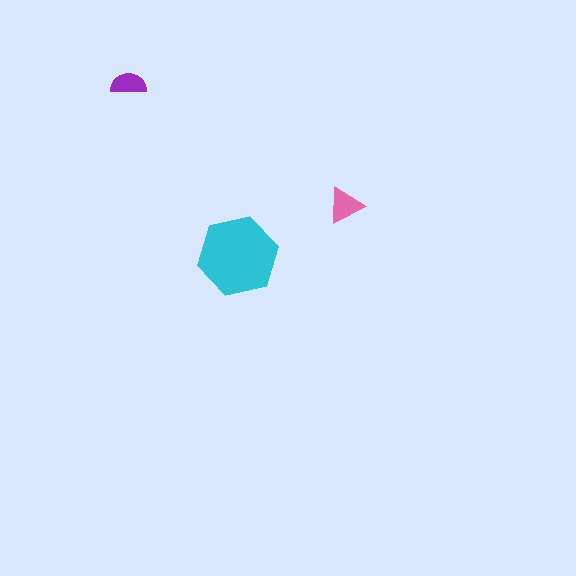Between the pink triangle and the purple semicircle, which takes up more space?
The pink triangle.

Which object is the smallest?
The purple semicircle.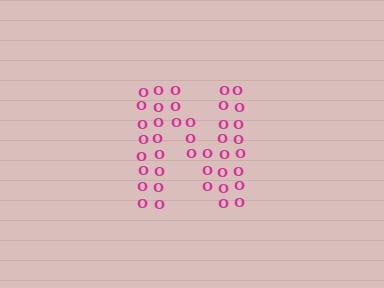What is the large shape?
The large shape is the letter N.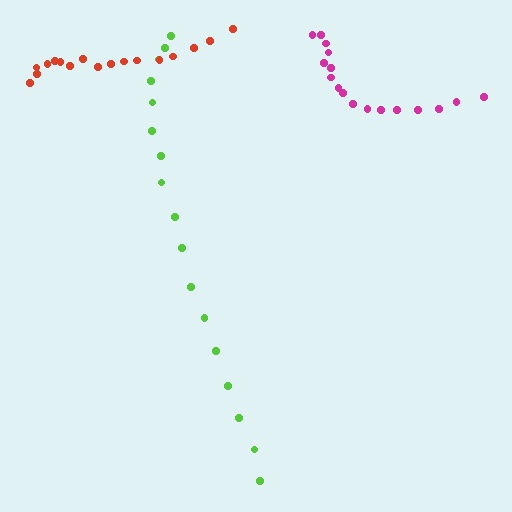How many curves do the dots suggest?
There are 3 distinct paths.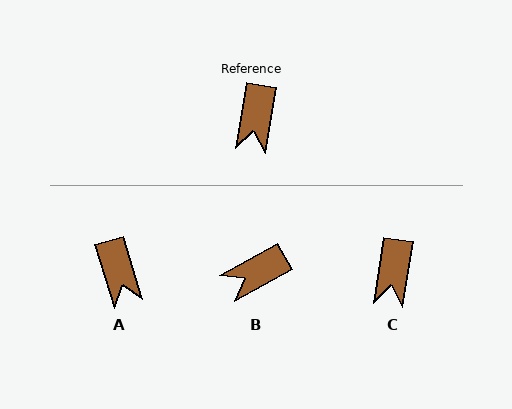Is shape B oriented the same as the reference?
No, it is off by about 52 degrees.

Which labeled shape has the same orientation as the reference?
C.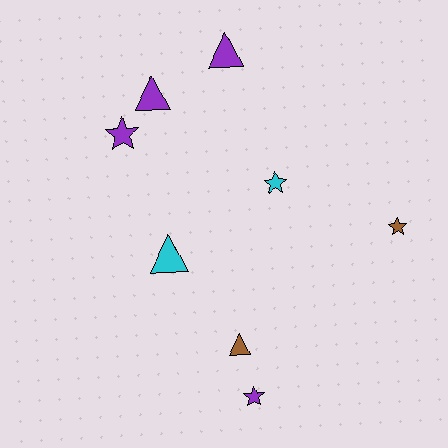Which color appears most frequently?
Purple, with 4 objects.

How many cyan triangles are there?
There is 1 cyan triangle.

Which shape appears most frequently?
Star, with 4 objects.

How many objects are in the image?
There are 8 objects.